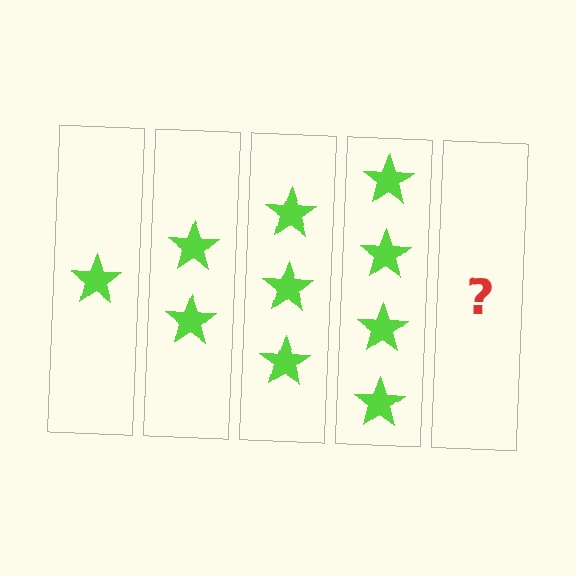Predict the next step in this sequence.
The next step is 5 stars.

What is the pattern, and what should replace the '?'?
The pattern is that each step adds one more star. The '?' should be 5 stars.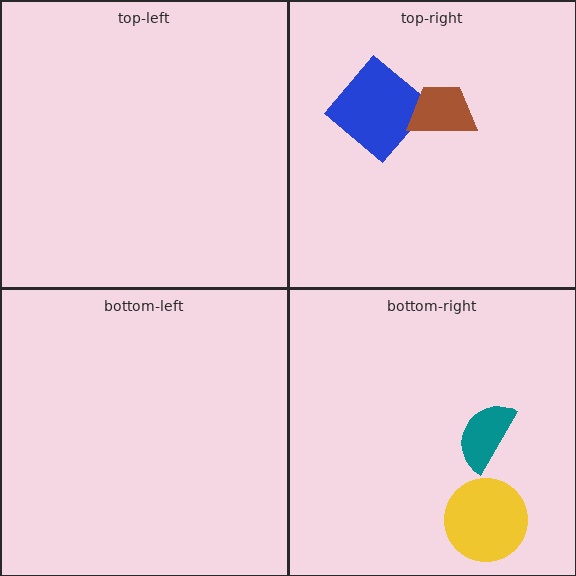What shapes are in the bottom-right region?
The teal semicircle, the yellow circle.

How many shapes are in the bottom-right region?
2.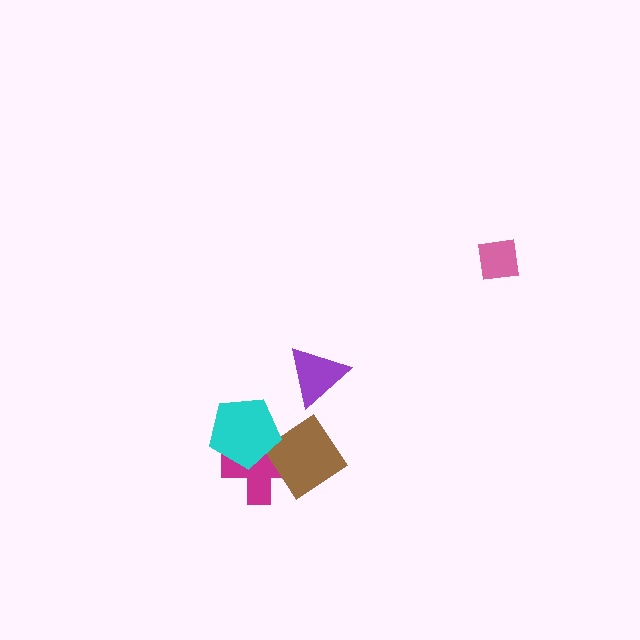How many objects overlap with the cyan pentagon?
1 object overlaps with the cyan pentagon.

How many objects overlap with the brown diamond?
1 object overlaps with the brown diamond.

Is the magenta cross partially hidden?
Yes, it is partially covered by another shape.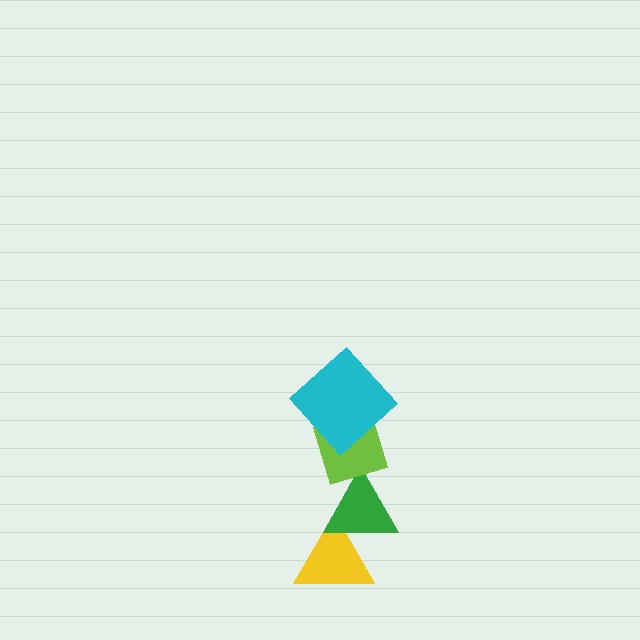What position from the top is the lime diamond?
The lime diamond is 2nd from the top.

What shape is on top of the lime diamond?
The cyan diamond is on top of the lime diamond.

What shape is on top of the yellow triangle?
The green triangle is on top of the yellow triangle.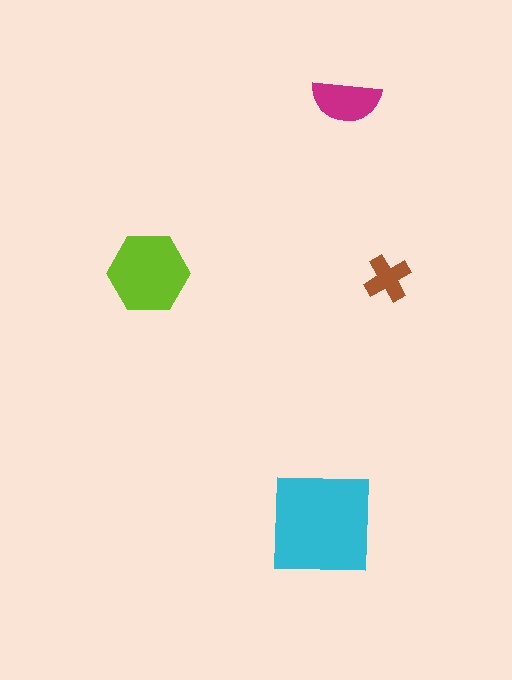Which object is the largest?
The cyan square.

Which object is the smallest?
The brown cross.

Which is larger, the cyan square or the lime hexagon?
The cyan square.